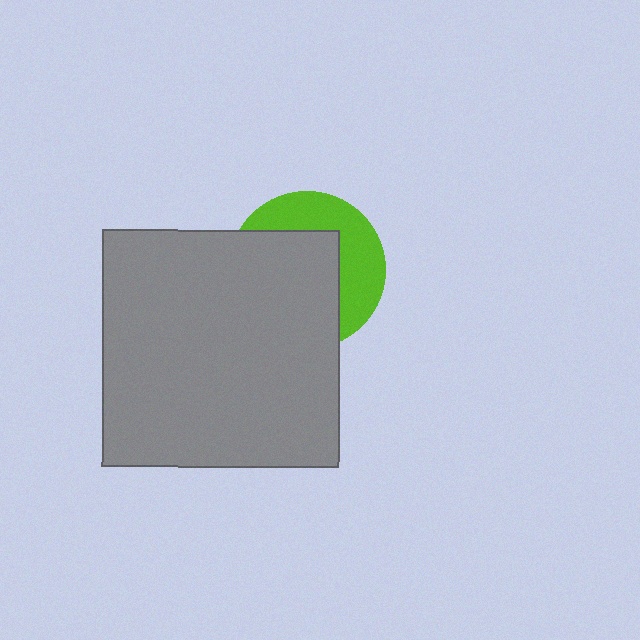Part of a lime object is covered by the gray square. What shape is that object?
It is a circle.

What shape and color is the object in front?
The object in front is a gray square.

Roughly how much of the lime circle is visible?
A small part of it is visible (roughly 40%).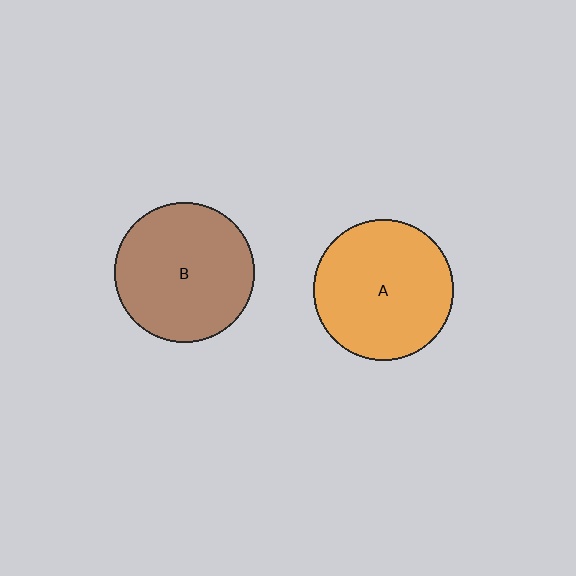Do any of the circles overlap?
No, none of the circles overlap.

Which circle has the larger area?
Circle A (orange).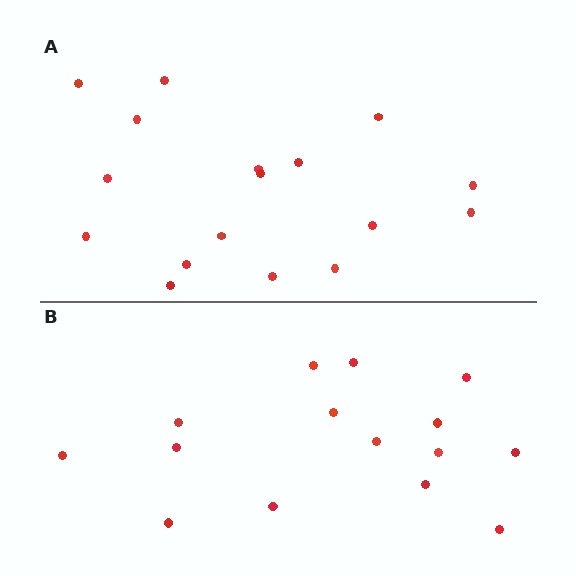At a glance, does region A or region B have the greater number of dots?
Region A (the top region) has more dots.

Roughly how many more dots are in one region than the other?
Region A has just a few more — roughly 2 or 3 more dots than region B.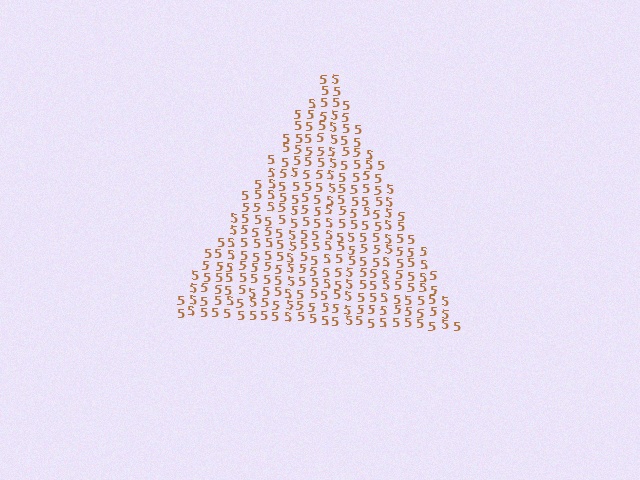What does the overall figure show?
The overall figure shows a triangle.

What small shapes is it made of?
It is made of small digit 5's.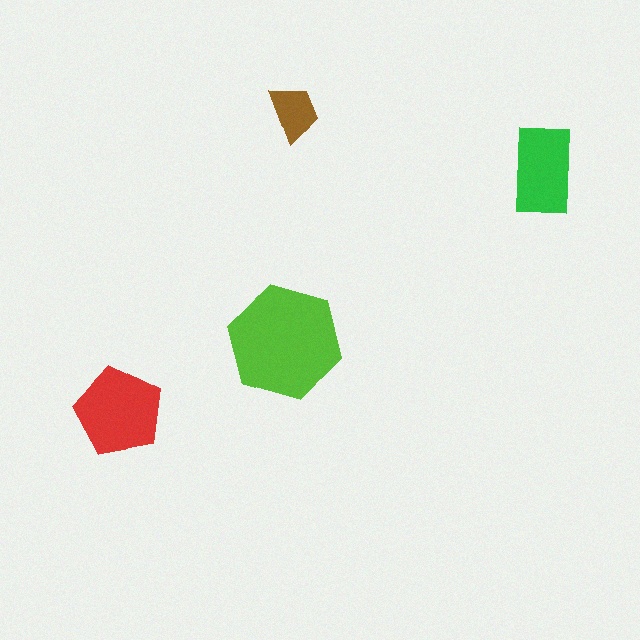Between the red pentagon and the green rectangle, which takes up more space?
The red pentagon.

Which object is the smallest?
The brown trapezoid.